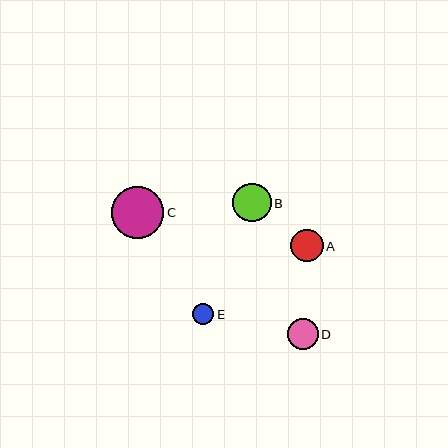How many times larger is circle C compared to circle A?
Circle C is approximately 1.6 times the size of circle A.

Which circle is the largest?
Circle C is the largest with a size of approximately 53 pixels.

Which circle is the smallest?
Circle E is the smallest with a size of approximately 21 pixels.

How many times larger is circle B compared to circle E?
Circle B is approximately 1.8 times the size of circle E.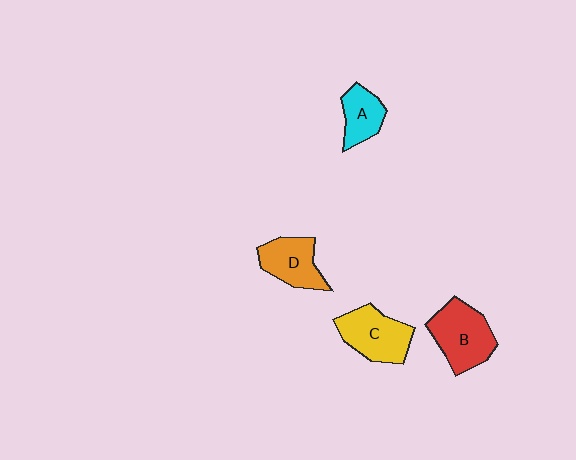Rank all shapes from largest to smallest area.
From largest to smallest: B (red), C (yellow), D (orange), A (cyan).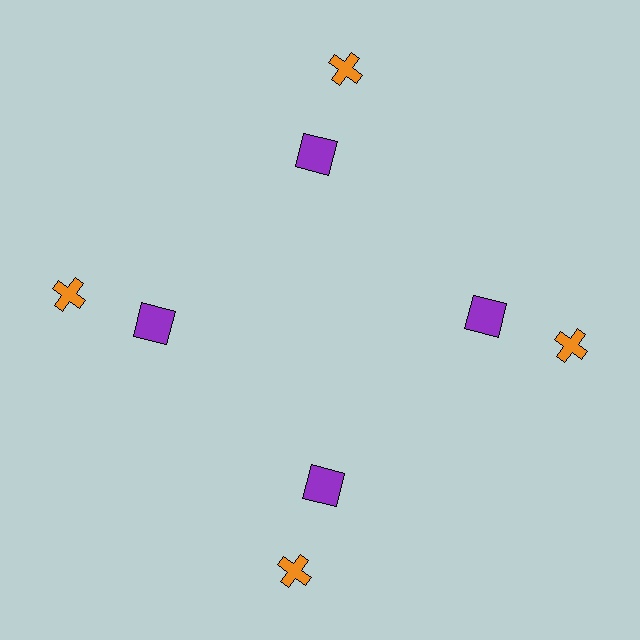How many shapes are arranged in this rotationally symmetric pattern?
There are 8 shapes, arranged in 4 groups of 2.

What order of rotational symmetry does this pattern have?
This pattern has 4-fold rotational symmetry.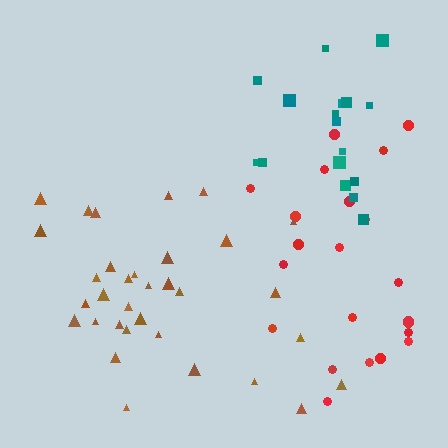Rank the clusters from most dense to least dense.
teal, brown, red.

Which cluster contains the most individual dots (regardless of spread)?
Brown (33).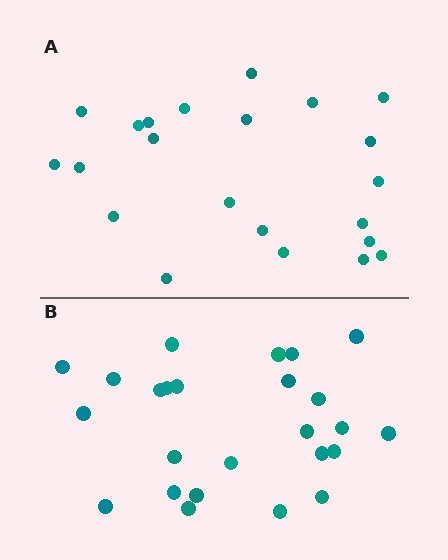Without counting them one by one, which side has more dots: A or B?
Region B (the bottom region) has more dots.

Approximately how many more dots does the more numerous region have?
Region B has just a few more — roughly 2 or 3 more dots than region A.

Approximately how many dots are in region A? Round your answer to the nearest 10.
About 20 dots. (The exact count is 22, which rounds to 20.)